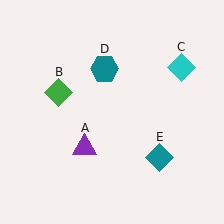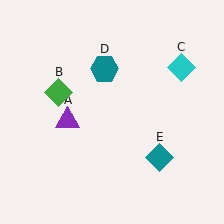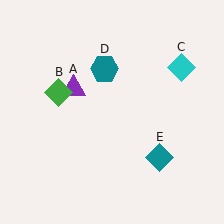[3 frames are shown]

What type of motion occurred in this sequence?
The purple triangle (object A) rotated clockwise around the center of the scene.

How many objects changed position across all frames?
1 object changed position: purple triangle (object A).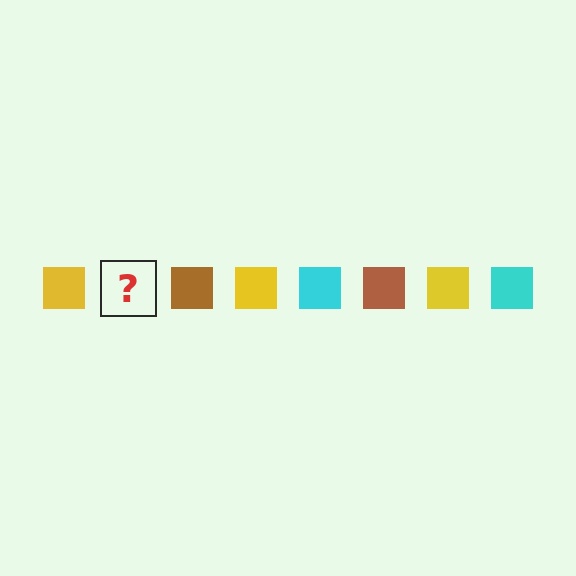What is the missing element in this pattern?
The missing element is a cyan square.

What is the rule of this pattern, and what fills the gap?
The rule is that the pattern cycles through yellow, cyan, brown squares. The gap should be filled with a cyan square.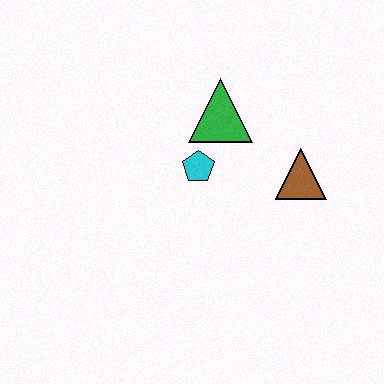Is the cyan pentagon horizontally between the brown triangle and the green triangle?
No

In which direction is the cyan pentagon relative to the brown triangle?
The cyan pentagon is to the left of the brown triangle.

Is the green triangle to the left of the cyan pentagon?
No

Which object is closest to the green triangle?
The cyan pentagon is closest to the green triangle.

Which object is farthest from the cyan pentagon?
The brown triangle is farthest from the cyan pentagon.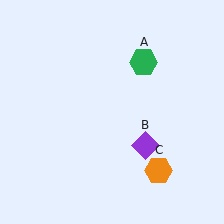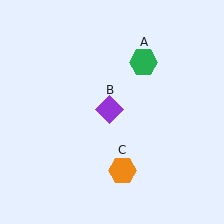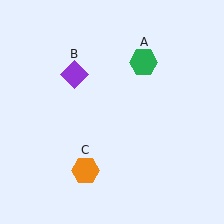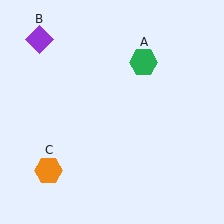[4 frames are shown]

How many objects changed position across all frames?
2 objects changed position: purple diamond (object B), orange hexagon (object C).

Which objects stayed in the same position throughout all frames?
Green hexagon (object A) remained stationary.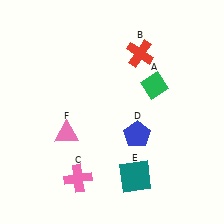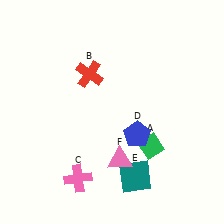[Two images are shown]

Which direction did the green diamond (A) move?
The green diamond (A) moved down.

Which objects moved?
The objects that moved are: the green diamond (A), the red cross (B), the pink triangle (F).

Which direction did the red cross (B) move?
The red cross (B) moved left.